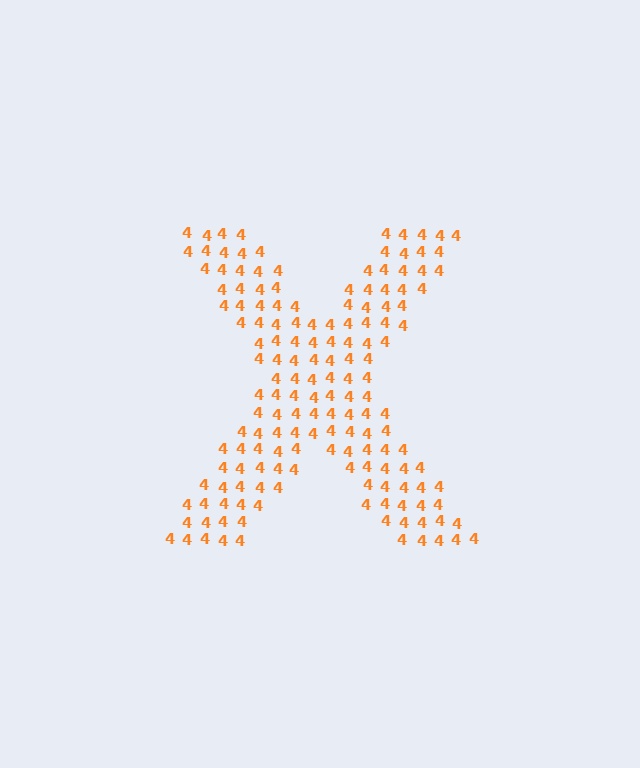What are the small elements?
The small elements are digit 4's.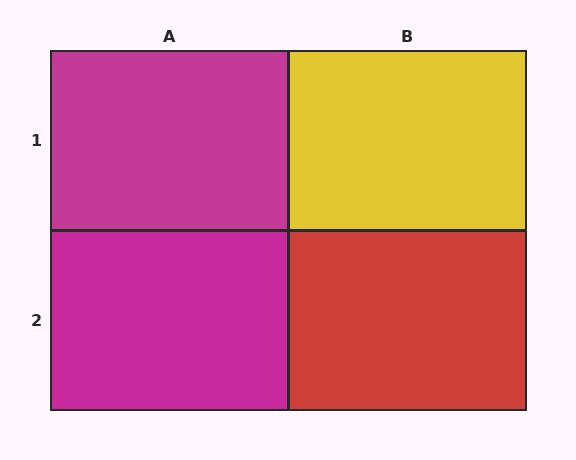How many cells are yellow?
1 cell is yellow.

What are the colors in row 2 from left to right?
Magenta, red.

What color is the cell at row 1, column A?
Magenta.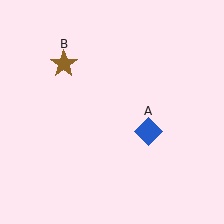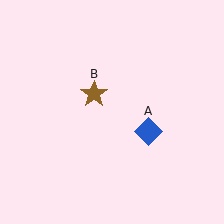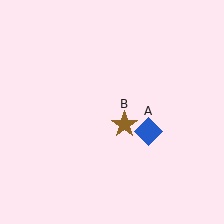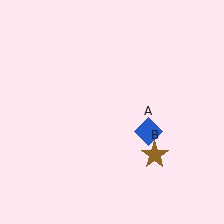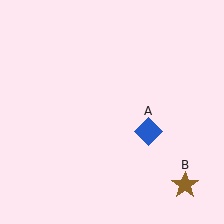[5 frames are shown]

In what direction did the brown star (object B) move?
The brown star (object B) moved down and to the right.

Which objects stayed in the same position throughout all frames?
Blue diamond (object A) remained stationary.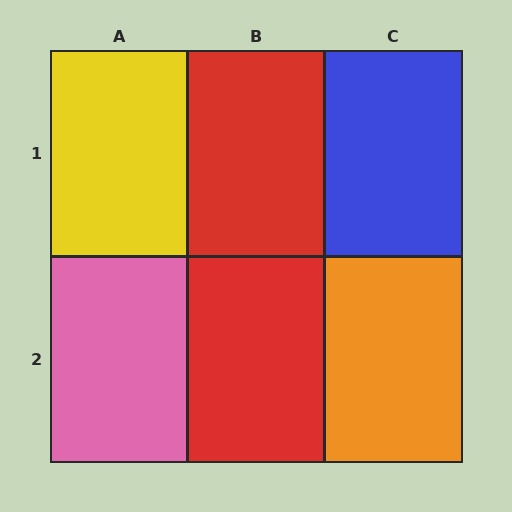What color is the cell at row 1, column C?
Blue.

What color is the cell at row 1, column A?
Yellow.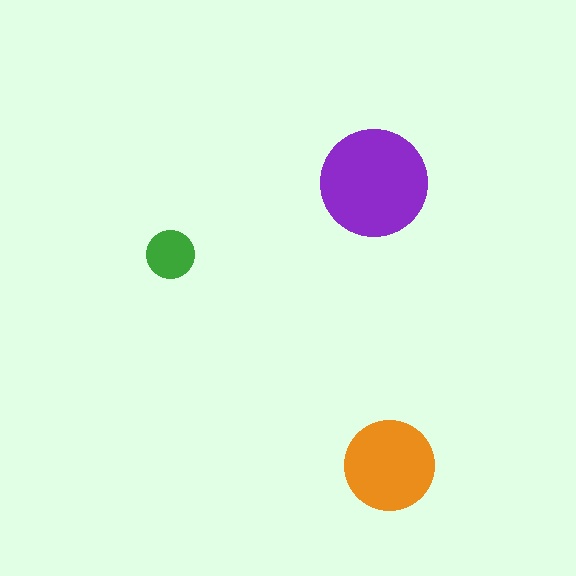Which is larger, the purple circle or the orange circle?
The purple one.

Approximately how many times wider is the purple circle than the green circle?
About 2 times wider.